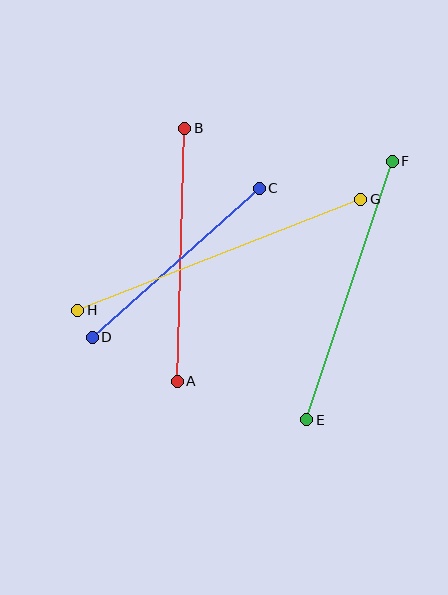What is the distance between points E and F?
The distance is approximately 273 pixels.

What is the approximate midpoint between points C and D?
The midpoint is at approximately (176, 263) pixels.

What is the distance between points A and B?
The distance is approximately 253 pixels.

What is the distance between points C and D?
The distance is approximately 224 pixels.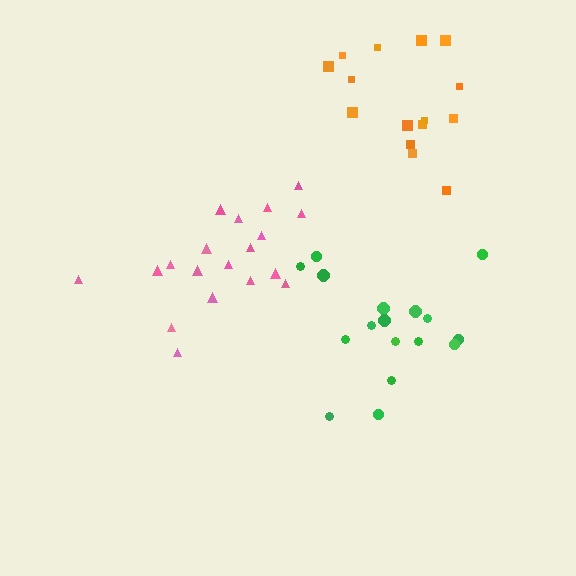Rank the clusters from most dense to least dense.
green, orange, pink.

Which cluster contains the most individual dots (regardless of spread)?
Pink (19).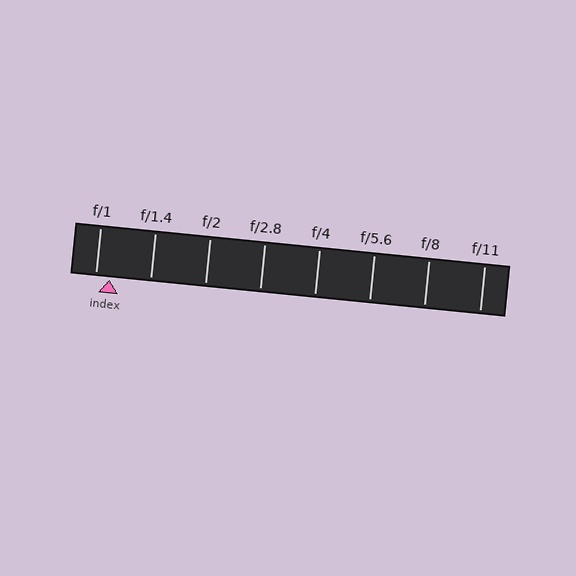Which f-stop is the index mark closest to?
The index mark is closest to f/1.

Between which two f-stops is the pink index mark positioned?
The index mark is between f/1 and f/1.4.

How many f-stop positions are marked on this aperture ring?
There are 8 f-stop positions marked.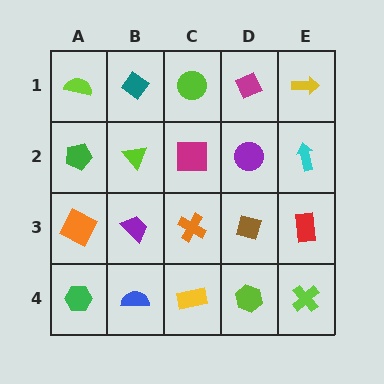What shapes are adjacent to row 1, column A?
A green pentagon (row 2, column A), a teal diamond (row 1, column B).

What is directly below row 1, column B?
A lime triangle.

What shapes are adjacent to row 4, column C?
An orange cross (row 3, column C), a blue semicircle (row 4, column B), a lime hexagon (row 4, column D).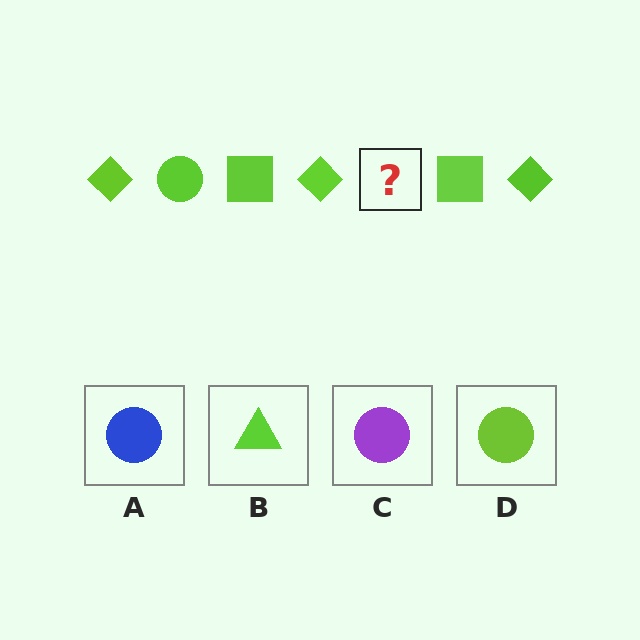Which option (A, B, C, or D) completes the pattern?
D.